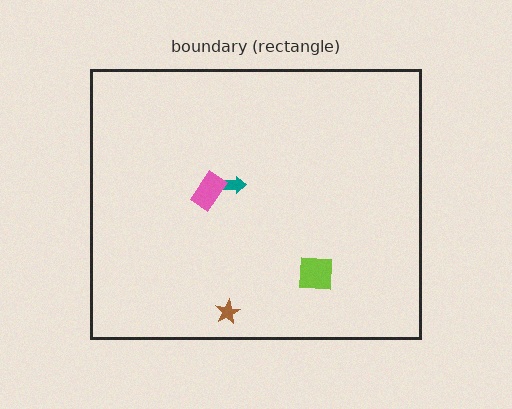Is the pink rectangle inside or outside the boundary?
Inside.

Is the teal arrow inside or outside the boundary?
Inside.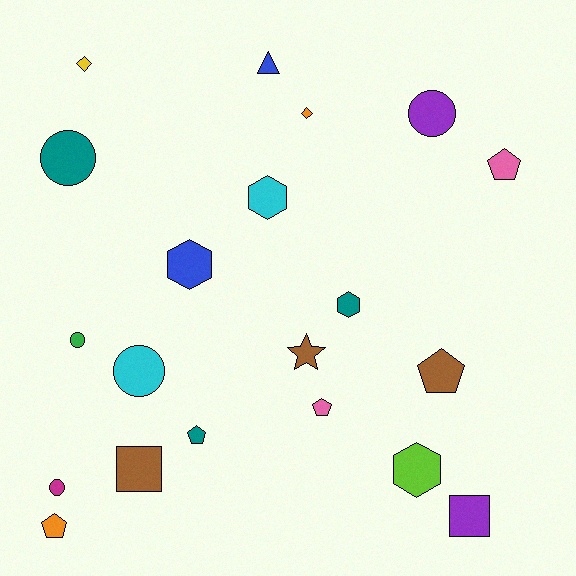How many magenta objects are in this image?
There is 1 magenta object.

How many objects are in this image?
There are 20 objects.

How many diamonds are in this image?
There are 2 diamonds.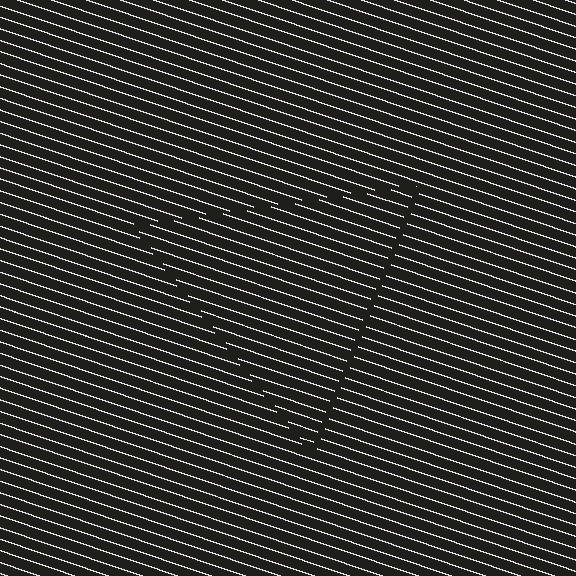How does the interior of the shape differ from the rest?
The interior of the shape contains the same grating, shifted by half a period — the contour is defined by the phase discontinuity where line-ends from the inner and outer gratings abut.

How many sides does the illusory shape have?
3 sides — the line-ends trace a triangle.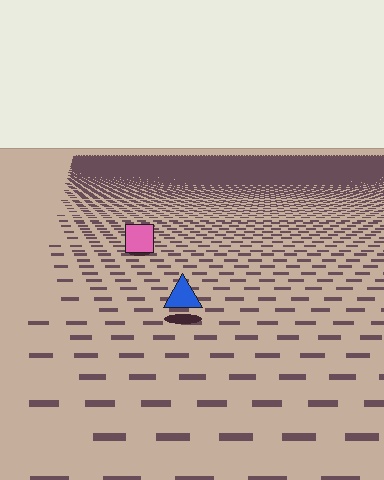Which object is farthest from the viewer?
The pink square is farthest from the viewer. It appears smaller and the ground texture around it is denser.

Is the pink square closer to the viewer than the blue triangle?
No. The blue triangle is closer — you can tell from the texture gradient: the ground texture is coarser near it.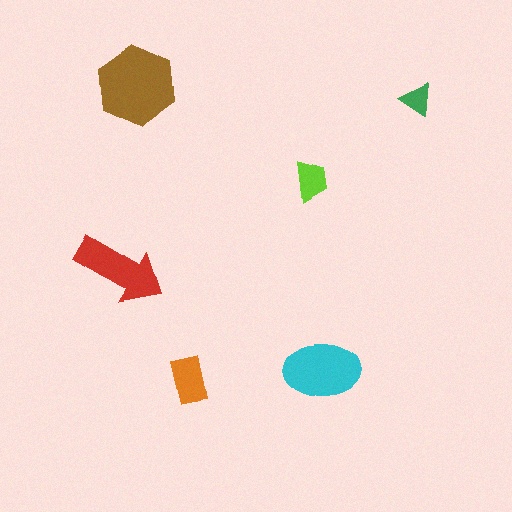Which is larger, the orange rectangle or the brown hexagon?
The brown hexagon.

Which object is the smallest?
The green triangle.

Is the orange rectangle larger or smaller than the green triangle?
Larger.